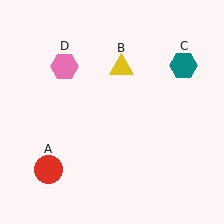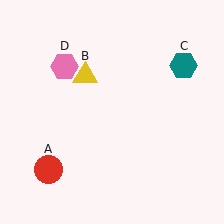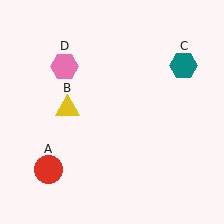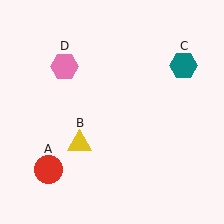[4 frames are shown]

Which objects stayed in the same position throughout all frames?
Red circle (object A) and teal hexagon (object C) and pink hexagon (object D) remained stationary.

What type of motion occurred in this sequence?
The yellow triangle (object B) rotated counterclockwise around the center of the scene.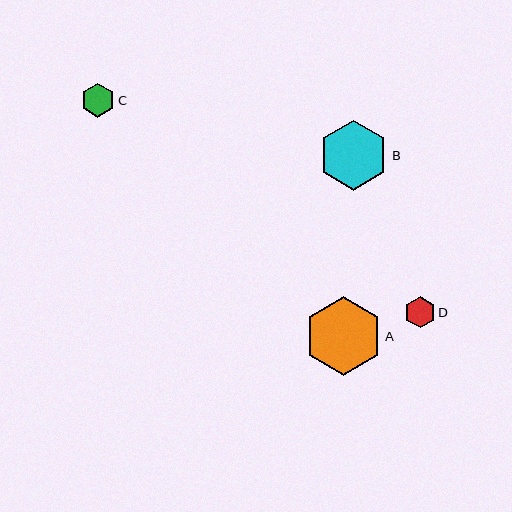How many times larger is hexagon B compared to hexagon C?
Hexagon B is approximately 2.1 times the size of hexagon C.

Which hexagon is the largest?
Hexagon A is the largest with a size of approximately 79 pixels.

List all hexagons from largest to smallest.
From largest to smallest: A, B, C, D.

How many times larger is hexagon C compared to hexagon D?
Hexagon C is approximately 1.1 times the size of hexagon D.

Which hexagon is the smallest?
Hexagon D is the smallest with a size of approximately 31 pixels.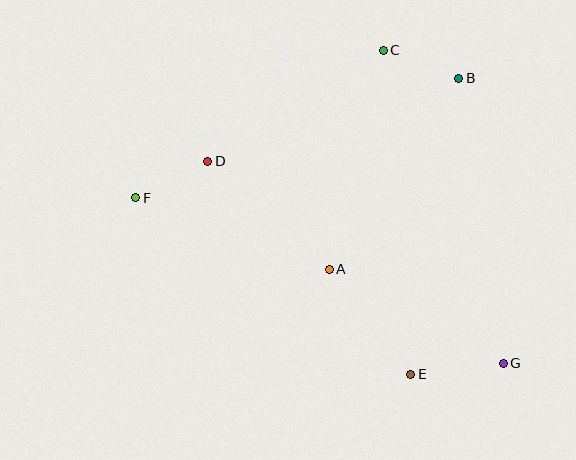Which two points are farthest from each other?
Points F and G are farthest from each other.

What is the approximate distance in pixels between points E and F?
The distance between E and F is approximately 327 pixels.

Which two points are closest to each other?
Points D and F are closest to each other.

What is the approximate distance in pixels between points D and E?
The distance between D and E is approximately 294 pixels.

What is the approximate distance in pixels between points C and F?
The distance between C and F is approximately 288 pixels.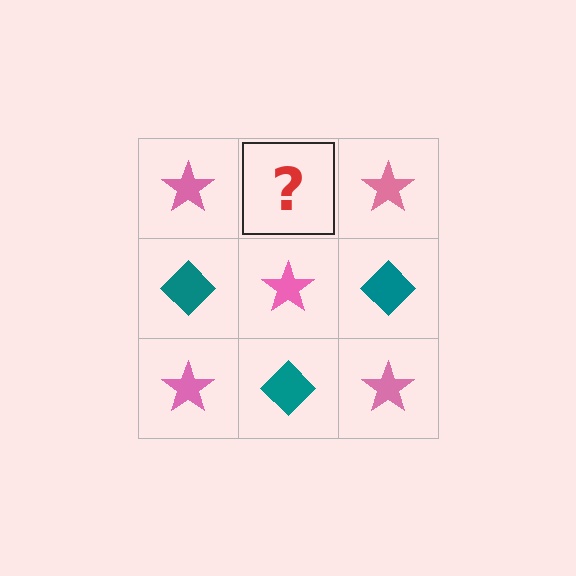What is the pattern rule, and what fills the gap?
The rule is that it alternates pink star and teal diamond in a checkerboard pattern. The gap should be filled with a teal diamond.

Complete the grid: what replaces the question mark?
The question mark should be replaced with a teal diamond.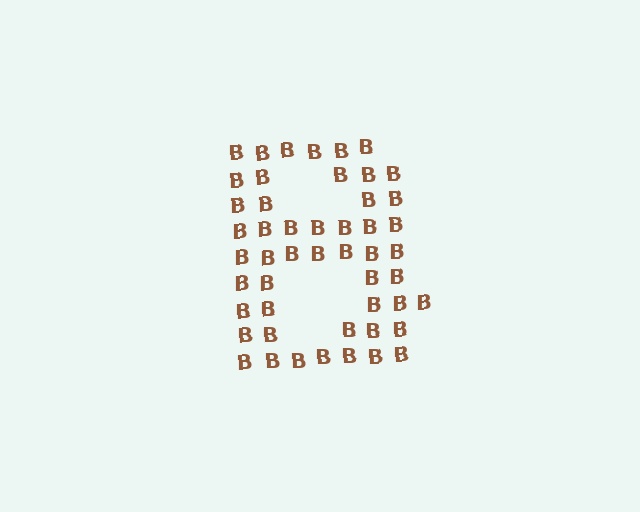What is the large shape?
The large shape is the letter B.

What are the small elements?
The small elements are letter B's.